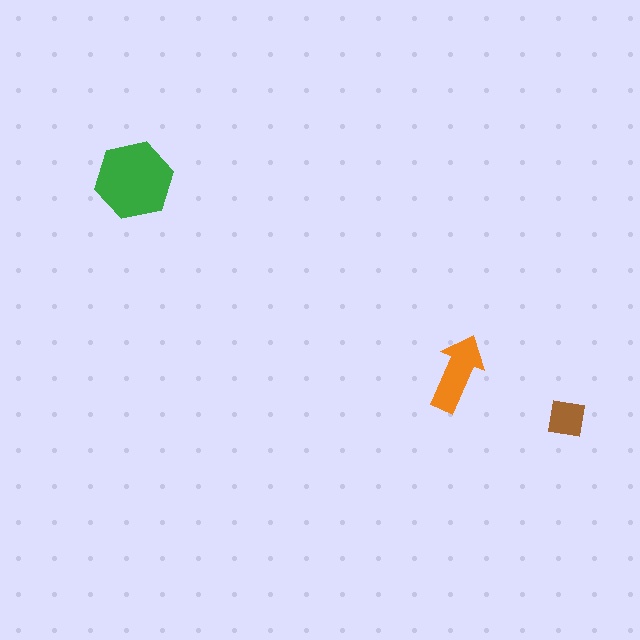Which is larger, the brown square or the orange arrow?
The orange arrow.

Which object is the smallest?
The brown square.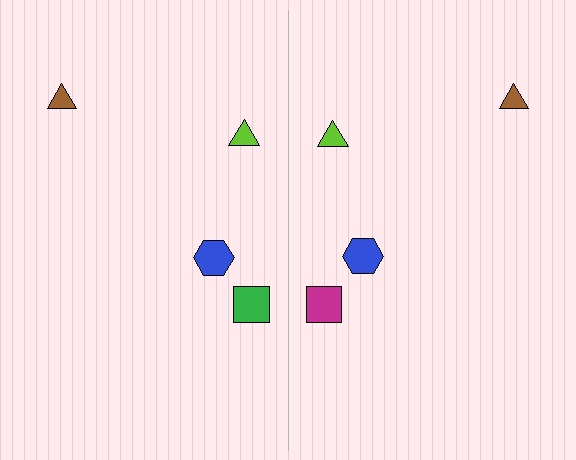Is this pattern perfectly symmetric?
No, the pattern is not perfectly symmetric. The magenta square on the right side breaks the symmetry — its mirror counterpart is green.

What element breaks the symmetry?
The magenta square on the right side breaks the symmetry — its mirror counterpart is green.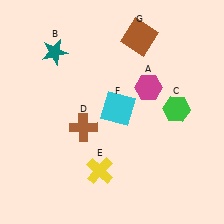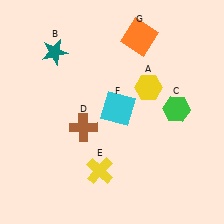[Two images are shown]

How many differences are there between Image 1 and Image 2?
There are 2 differences between the two images.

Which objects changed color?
A changed from magenta to yellow. G changed from brown to orange.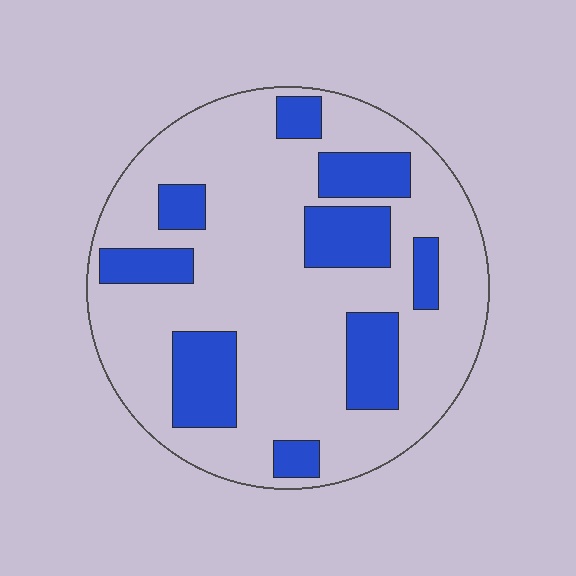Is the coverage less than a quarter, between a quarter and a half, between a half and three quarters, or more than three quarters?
Between a quarter and a half.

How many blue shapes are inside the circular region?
9.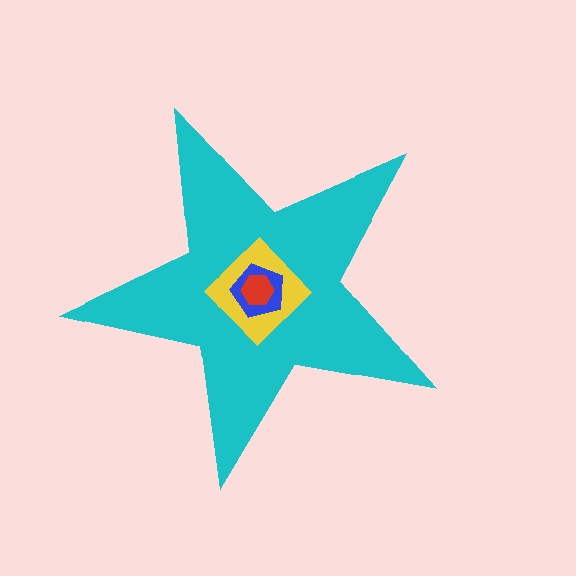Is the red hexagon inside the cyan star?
Yes.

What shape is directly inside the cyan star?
The yellow diamond.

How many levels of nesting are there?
4.